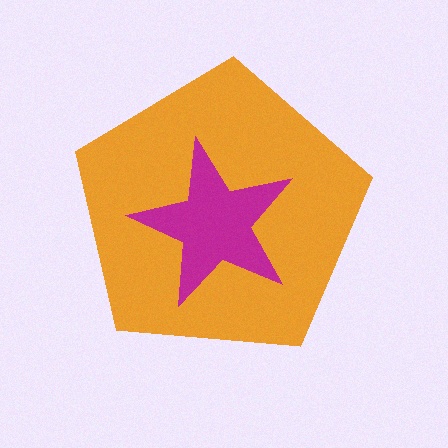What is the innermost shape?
The magenta star.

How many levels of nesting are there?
2.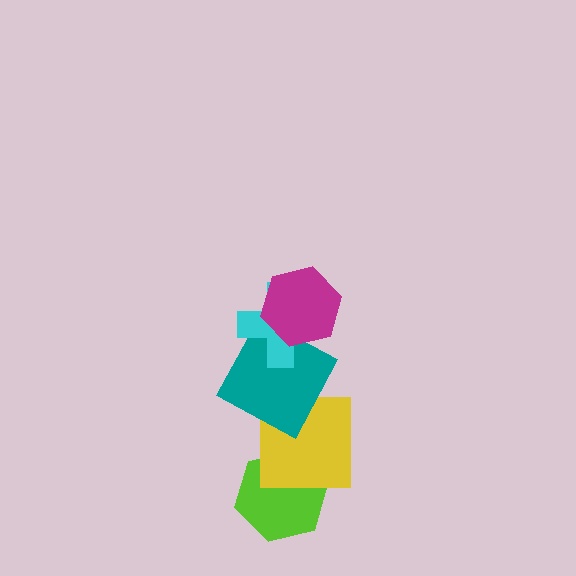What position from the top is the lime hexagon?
The lime hexagon is 5th from the top.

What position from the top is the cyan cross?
The cyan cross is 2nd from the top.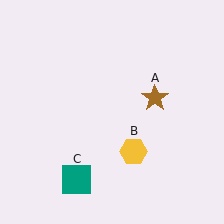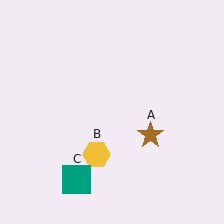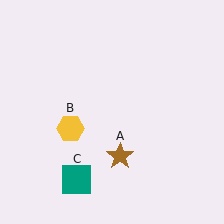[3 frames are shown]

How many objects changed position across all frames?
2 objects changed position: brown star (object A), yellow hexagon (object B).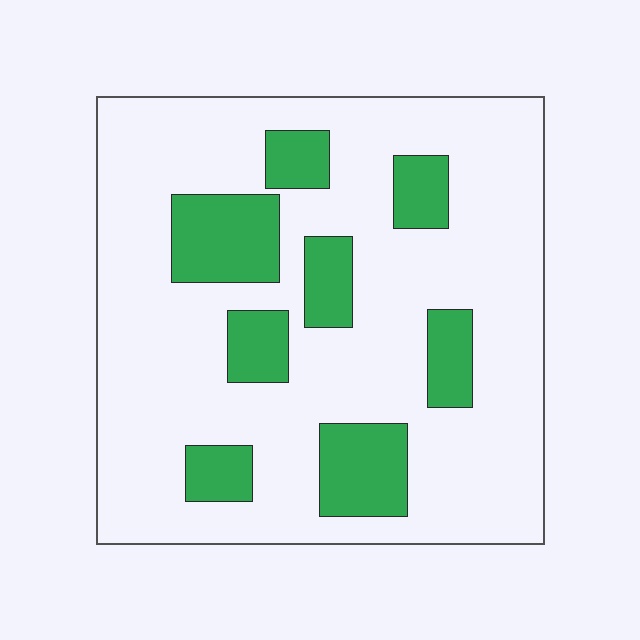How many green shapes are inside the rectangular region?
8.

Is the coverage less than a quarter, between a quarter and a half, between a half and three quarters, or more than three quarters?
Less than a quarter.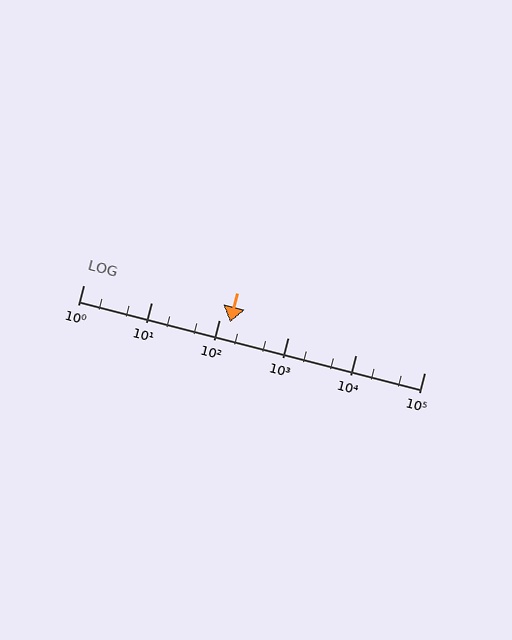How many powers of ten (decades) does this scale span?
The scale spans 5 decades, from 1 to 100000.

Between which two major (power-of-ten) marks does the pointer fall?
The pointer is between 100 and 1000.